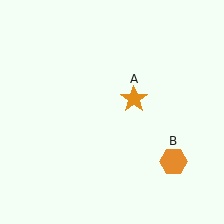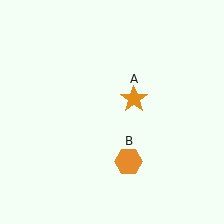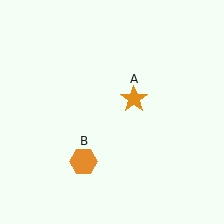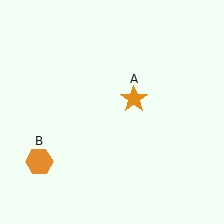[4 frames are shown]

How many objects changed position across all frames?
1 object changed position: orange hexagon (object B).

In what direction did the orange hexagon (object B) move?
The orange hexagon (object B) moved left.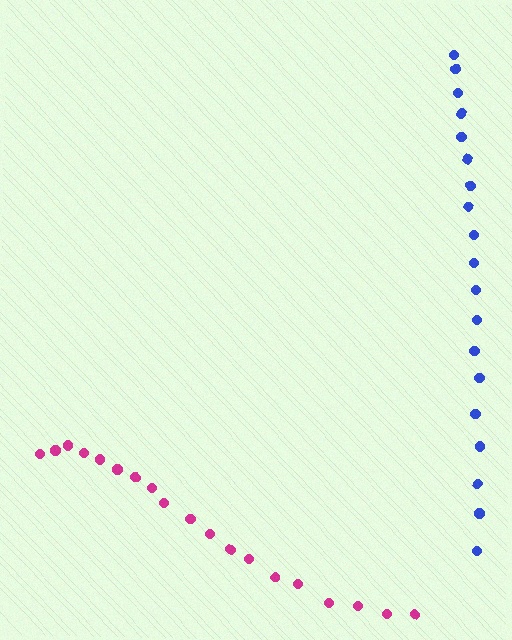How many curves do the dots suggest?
There are 2 distinct paths.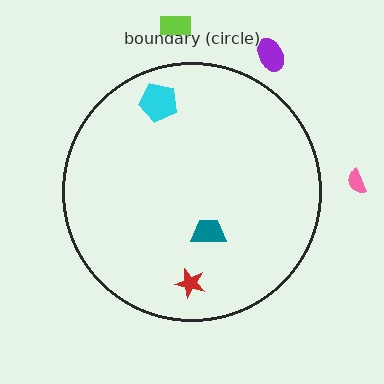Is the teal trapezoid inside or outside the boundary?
Inside.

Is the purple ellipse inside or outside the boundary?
Outside.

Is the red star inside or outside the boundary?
Inside.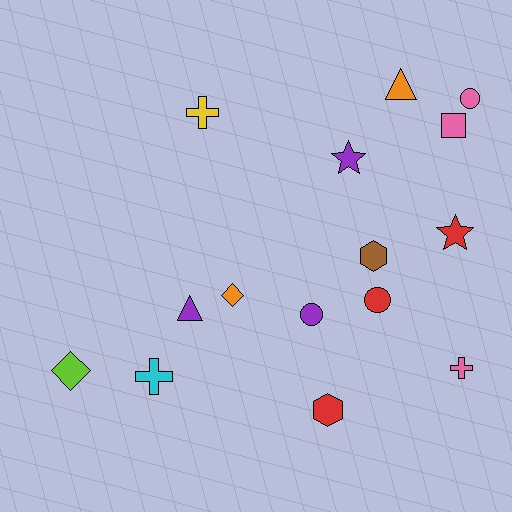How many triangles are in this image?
There are 2 triangles.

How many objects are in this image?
There are 15 objects.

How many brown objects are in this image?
There is 1 brown object.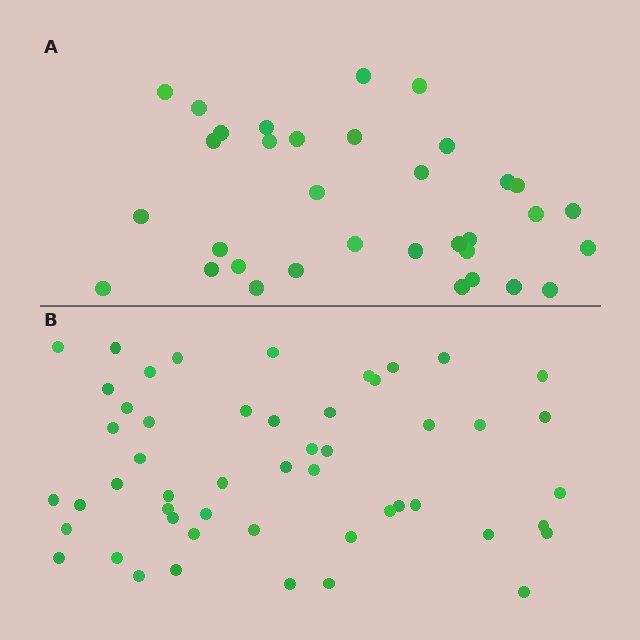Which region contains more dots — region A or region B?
Region B (the bottom region) has more dots.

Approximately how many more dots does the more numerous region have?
Region B has approximately 15 more dots than region A.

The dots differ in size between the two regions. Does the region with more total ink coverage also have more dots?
No. Region A has more total ink coverage because its dots are larger, but region B actually contains more individual dots. Total area can be misleading — the number of items is what matters here.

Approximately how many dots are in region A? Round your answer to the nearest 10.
About 30 dots. (The exact count is 34, which rounds to 30.)